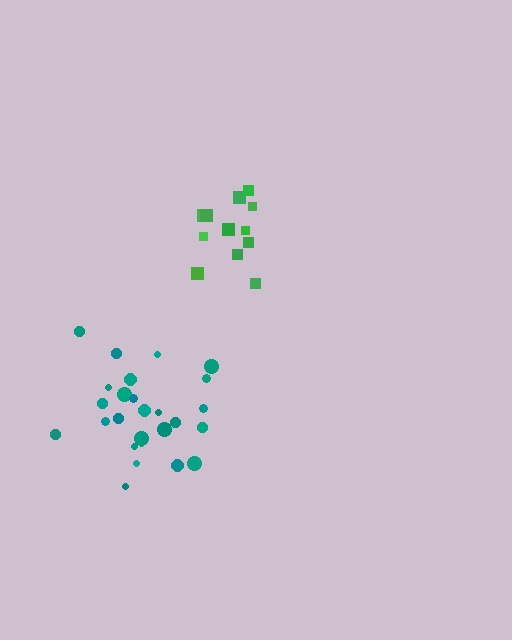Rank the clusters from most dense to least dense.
green, teal.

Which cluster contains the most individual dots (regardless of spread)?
Teal (27).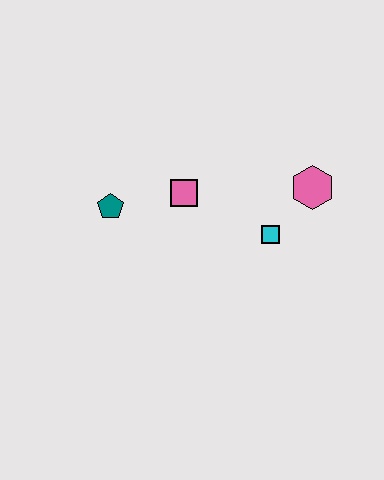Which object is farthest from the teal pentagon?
The pink hexagon is farthest from the teal pentagon.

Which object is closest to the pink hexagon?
The cyan square is closest to the pink hexagon.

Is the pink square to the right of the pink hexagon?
No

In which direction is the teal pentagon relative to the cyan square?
The teal pentagon is to the left of the cyan square.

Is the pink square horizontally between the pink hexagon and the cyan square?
No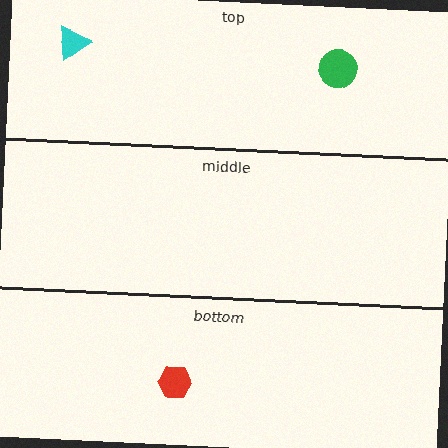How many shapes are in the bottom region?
1.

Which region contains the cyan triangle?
The top region.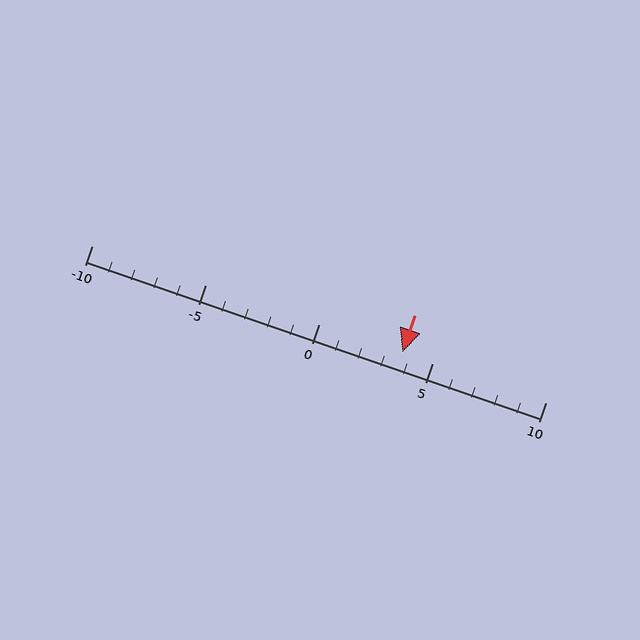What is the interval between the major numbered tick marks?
The major tick marks are spaced 5 units apart.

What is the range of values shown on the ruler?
The ruler shows values from -10 to 10.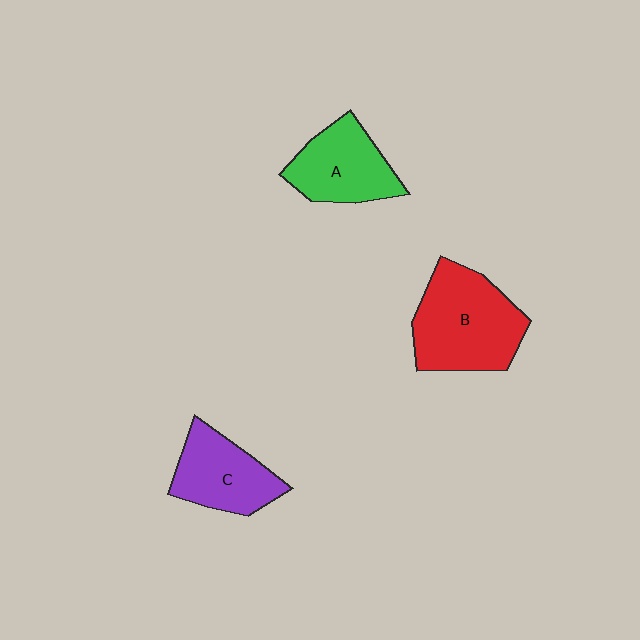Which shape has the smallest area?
Shape C (purple).